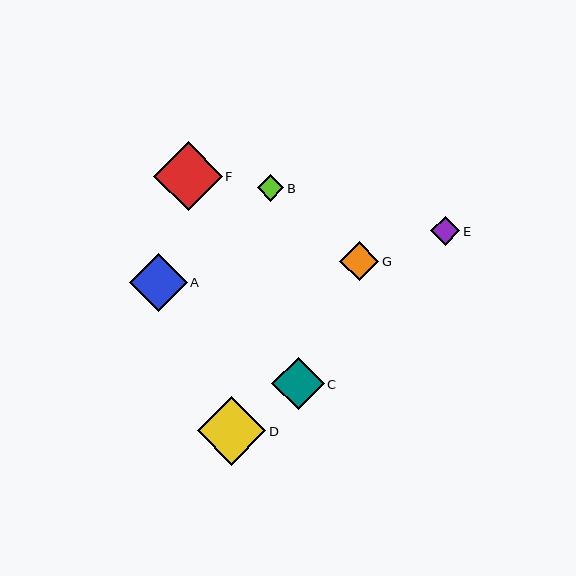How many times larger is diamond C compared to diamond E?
Diamond C is approximately 1.8 times the size of diamond E.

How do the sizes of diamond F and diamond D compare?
Diamond F and diamond D are approximately the same size.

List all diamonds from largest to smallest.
From largest to smallest: F, D, A, C, G, E, B.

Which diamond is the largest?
Diamond F is the largest with a size of approximately 69 pixels.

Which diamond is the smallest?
Diamond B is the smallest with a size of approximately 26 pixels.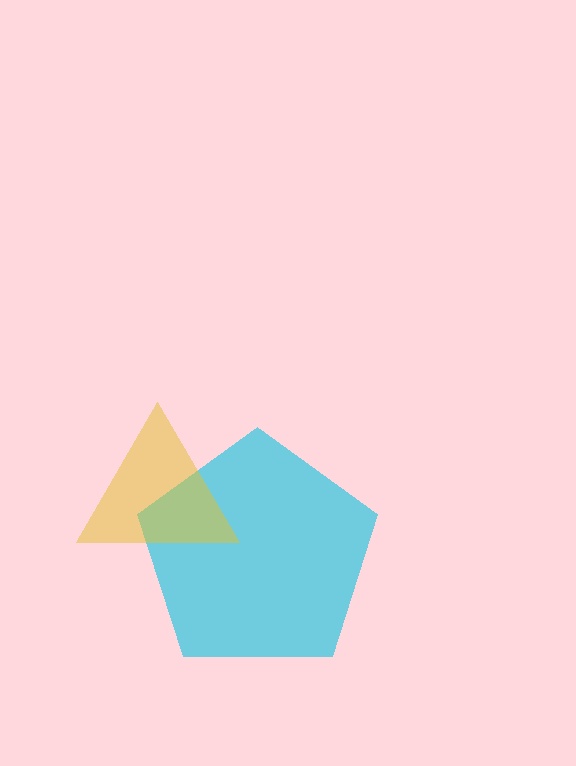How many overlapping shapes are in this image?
There are 2 overlapping shapes in the image.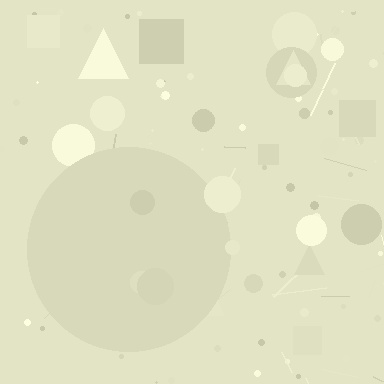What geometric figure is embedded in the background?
A circle is embedded in the background.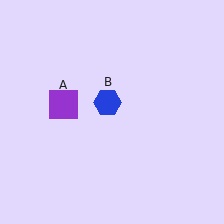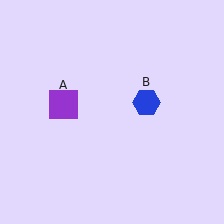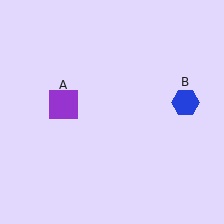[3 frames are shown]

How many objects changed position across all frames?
1 object changed position: blue hexagon (object B).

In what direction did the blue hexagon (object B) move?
The blue hexagon (object B) moved right.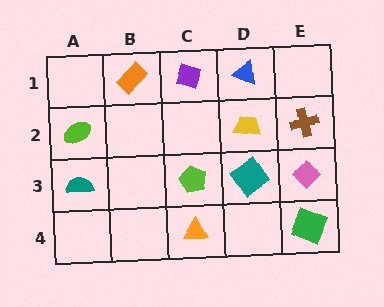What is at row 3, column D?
A teal diamond.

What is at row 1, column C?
A purple diamond.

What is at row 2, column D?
A yellow trapezoid.